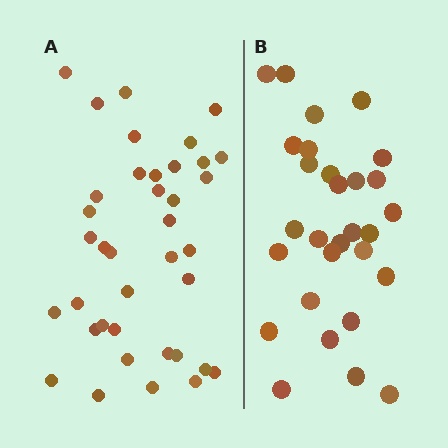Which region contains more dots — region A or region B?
Region A (the left region) has more dots.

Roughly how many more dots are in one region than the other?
Region A has roughly 8 or so more dots than region B.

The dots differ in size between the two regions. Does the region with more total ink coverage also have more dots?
No. Region B has more total ink coverage because its dots are larger, but region A actually contains more individual dots. Total area can be misleading — the number of items is what matters here.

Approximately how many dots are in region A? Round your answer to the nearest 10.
About 40 dots. (The exact count is 38, which rounds to 40.)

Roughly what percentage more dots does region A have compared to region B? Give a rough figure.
About 30% more.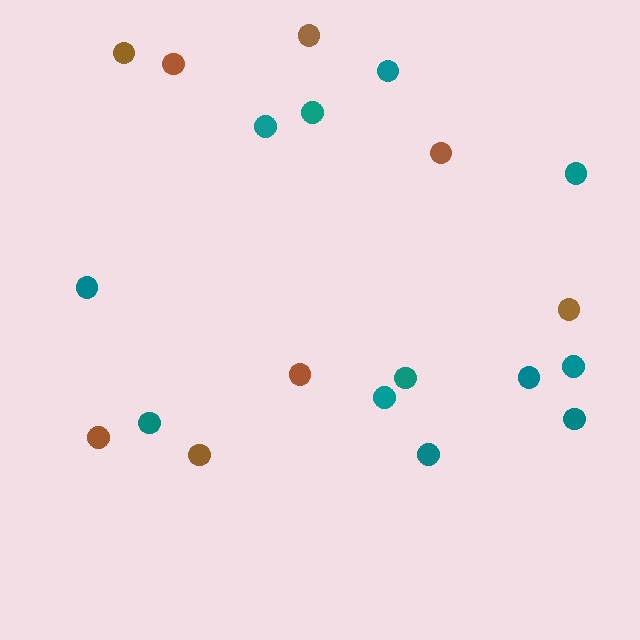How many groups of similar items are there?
There are 2 groups: one group of brown circles (8) and one group of teal circles (12).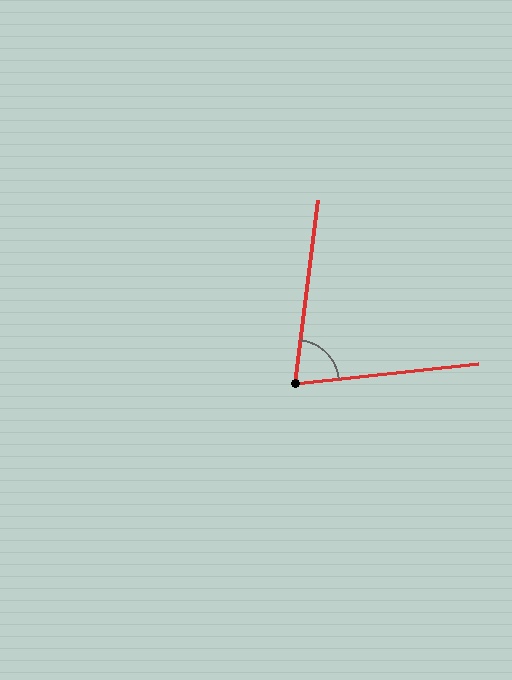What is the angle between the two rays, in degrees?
Approximately 76 degrees.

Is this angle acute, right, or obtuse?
It is acute.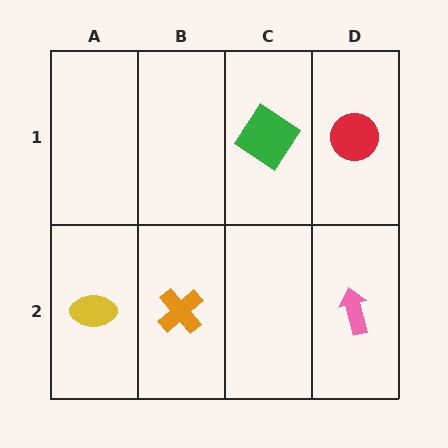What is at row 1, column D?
A red circle.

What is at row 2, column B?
An orange cross.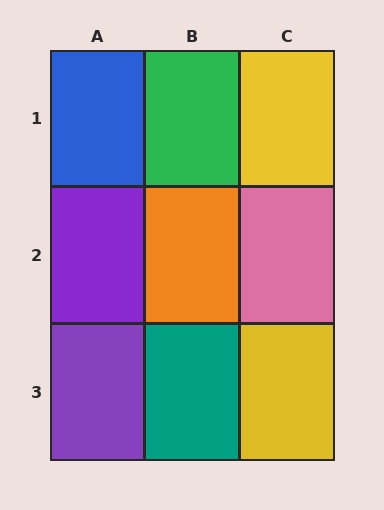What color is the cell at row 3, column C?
Yellow.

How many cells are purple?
2 cells are purple.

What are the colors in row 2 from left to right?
Purple, orange, pink.